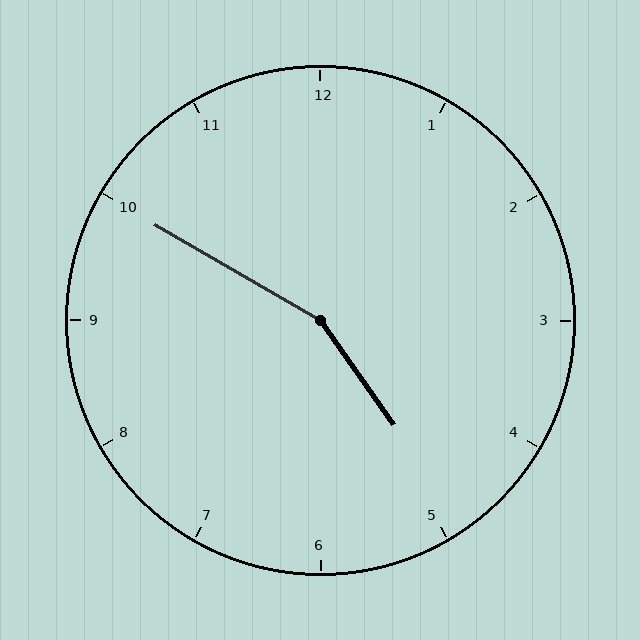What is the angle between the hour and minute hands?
Approximately 155 degrees.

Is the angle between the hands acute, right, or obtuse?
It is obtuse.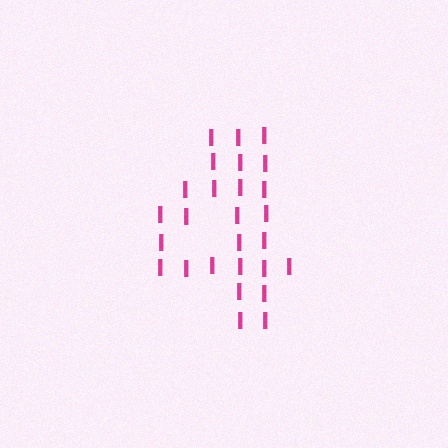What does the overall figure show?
The overall figure shows the digit 4.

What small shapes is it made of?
It is made of small letter I's.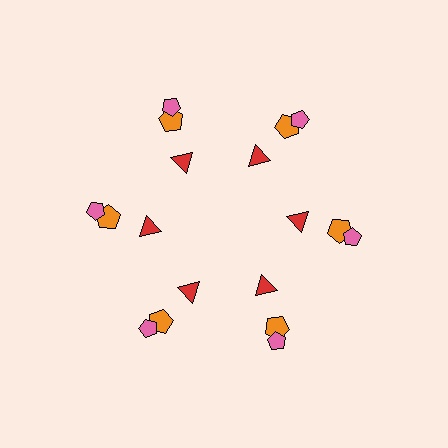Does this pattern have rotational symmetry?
Yes, this pattern has 6-fold rotational symmetry. It looks the same after rotating 60 degrees around the center.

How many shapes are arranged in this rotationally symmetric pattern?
There are 18 shapes, arranged in 6 groups of 3.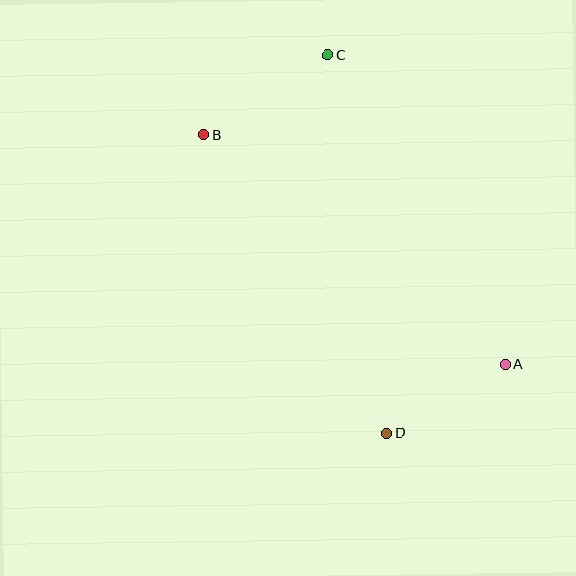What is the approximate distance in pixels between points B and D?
The distance between B and D is approximately 350 pixels.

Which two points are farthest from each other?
Points C and D are farthest from each other.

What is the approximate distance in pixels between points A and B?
The distance between A and B is approximately 379 pixels.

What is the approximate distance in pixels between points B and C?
The distance between B and C is approximately 147 pixels.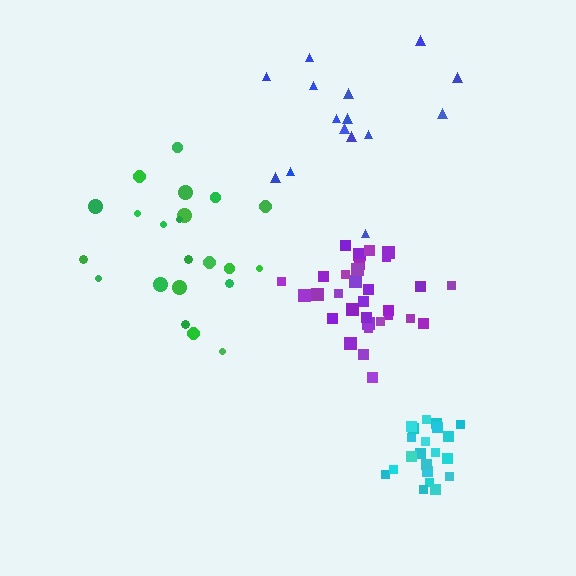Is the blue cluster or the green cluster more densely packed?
Green.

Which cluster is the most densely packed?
Cyan.